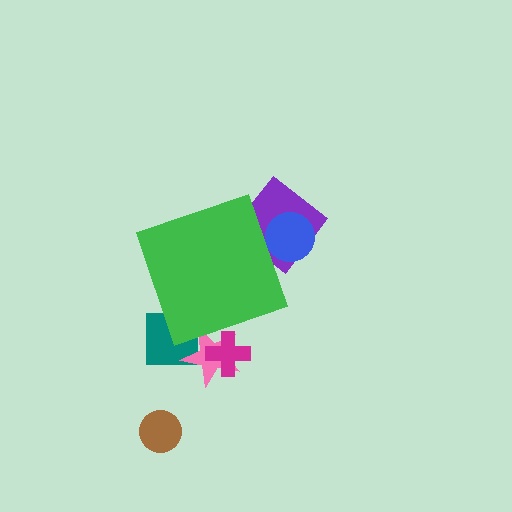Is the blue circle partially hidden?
Yes, the blue circle is partially hidden behind the green diamond.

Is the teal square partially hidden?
Yes, the teal square is partially hidden behind the green diamond.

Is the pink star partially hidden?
Yes, the pink star is partially hidden behind the green diamond.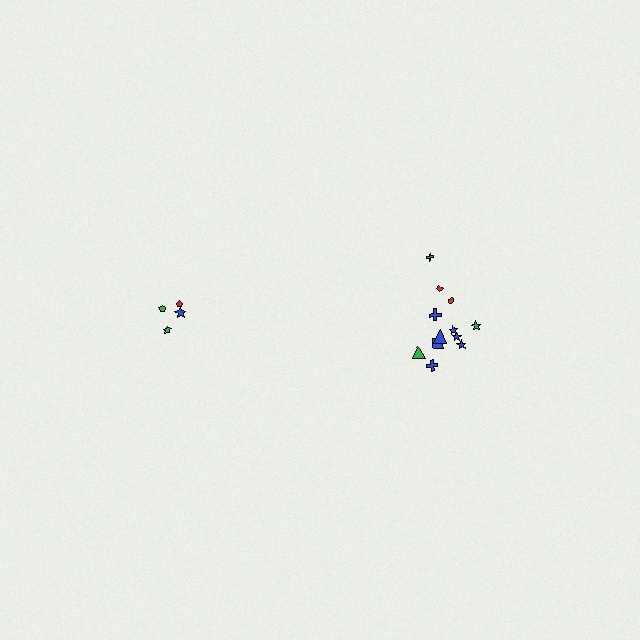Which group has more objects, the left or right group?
The right group.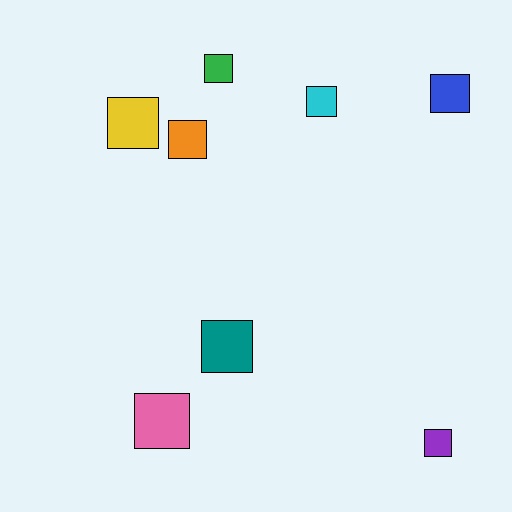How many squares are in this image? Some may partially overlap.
There are 8 squares.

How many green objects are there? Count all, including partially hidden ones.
There is 1 green object.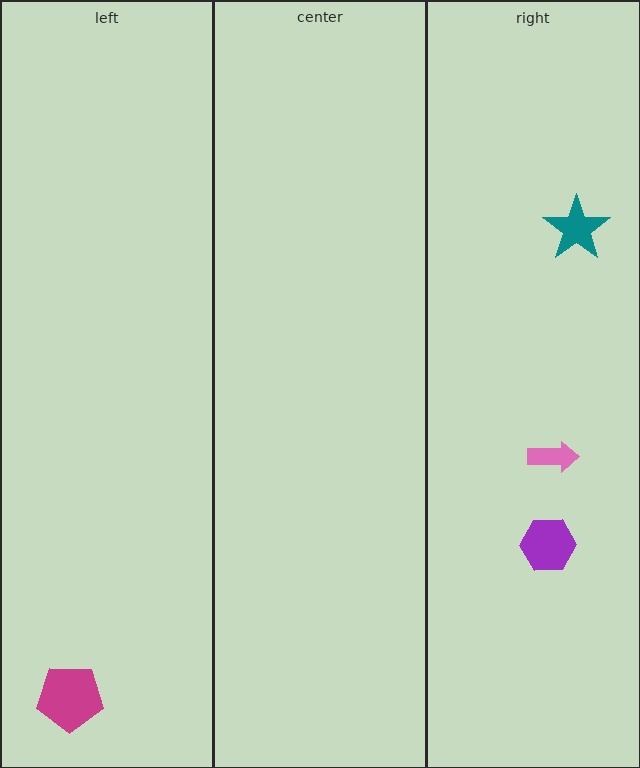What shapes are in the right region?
The purple hexagon, the pink arrow, the teal star.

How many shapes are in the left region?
1.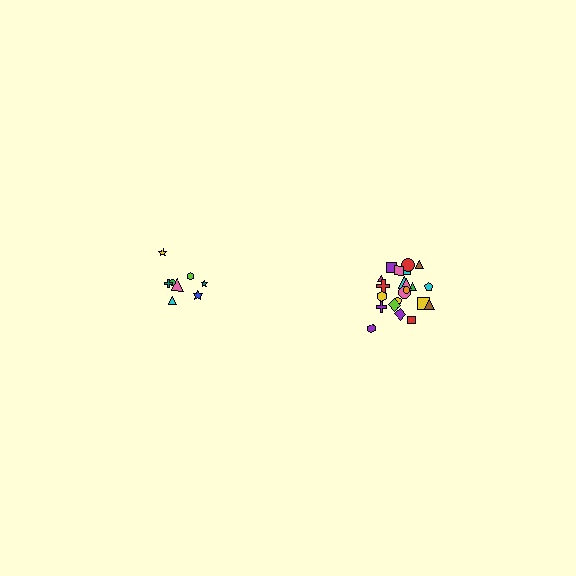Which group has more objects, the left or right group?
The right group.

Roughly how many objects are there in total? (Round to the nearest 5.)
Roughly 30 objects in total.